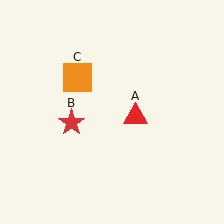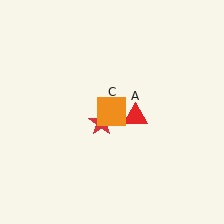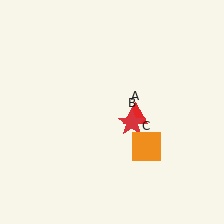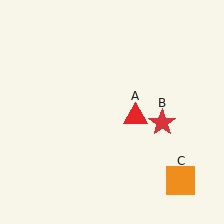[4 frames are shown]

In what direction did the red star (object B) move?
The red star (object B) moved right.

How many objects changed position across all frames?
2 objects changed position: red star (object B), orange square (object C).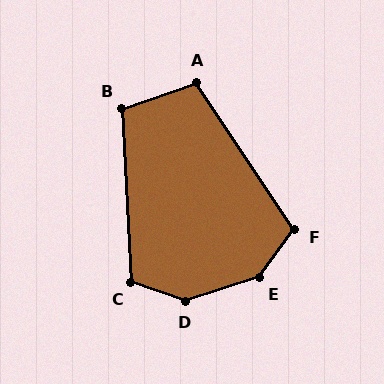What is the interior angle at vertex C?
Approximately 112 degrees (obtuse).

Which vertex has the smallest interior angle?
A, at approximately 105 degrees.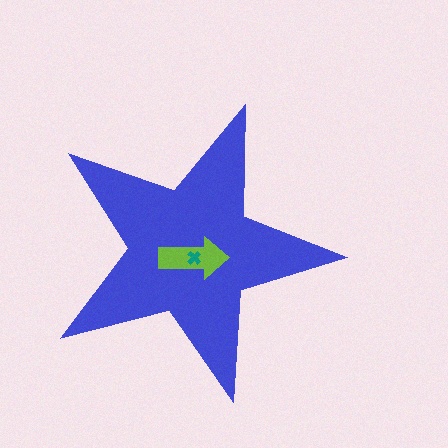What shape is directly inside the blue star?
The lime arrow.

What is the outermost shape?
The blue star.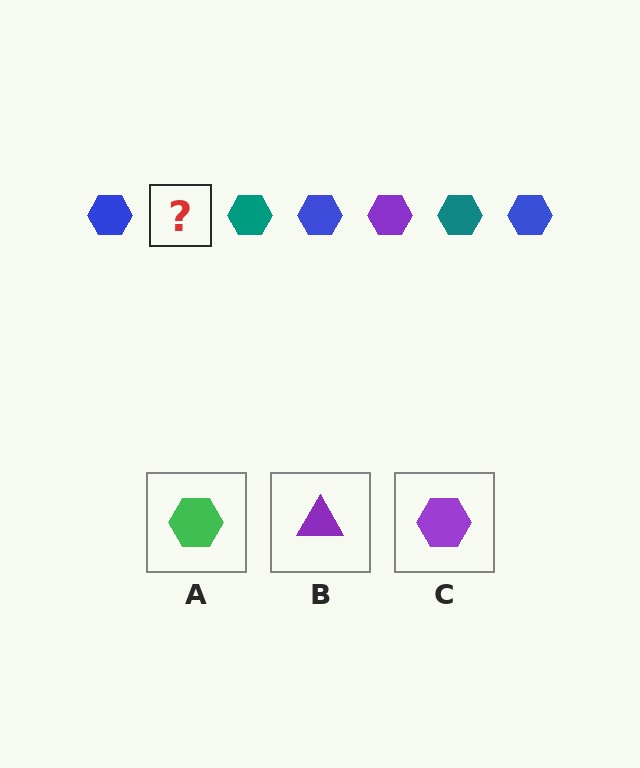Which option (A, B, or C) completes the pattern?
C.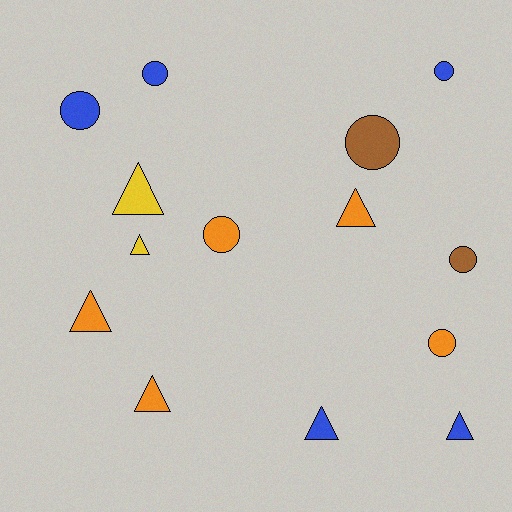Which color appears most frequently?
Blue, with 5 objects.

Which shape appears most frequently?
Triangle, with 7 objects.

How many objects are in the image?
There are 14 objects.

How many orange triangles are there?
There are 3 orange triangles.